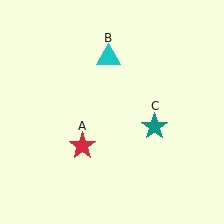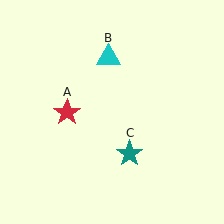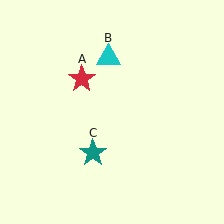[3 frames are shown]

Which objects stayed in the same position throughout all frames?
Cyan triangle (object B) remained stationary.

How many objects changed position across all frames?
2 objects changed position: red star (object A), teal star (object C).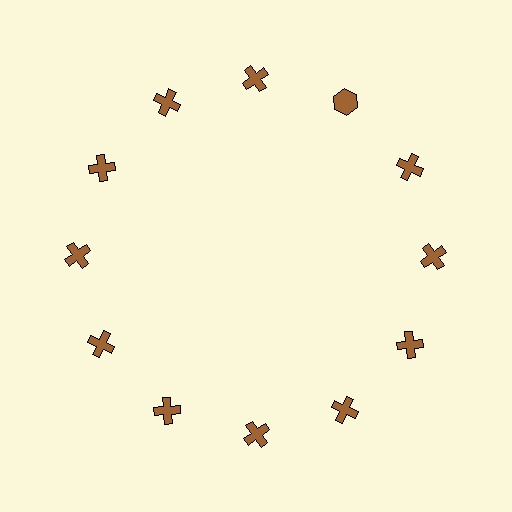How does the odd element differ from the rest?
It has a different shape: hexagon instead of cross.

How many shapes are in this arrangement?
There are 12 shapes arranged in a ring pattern.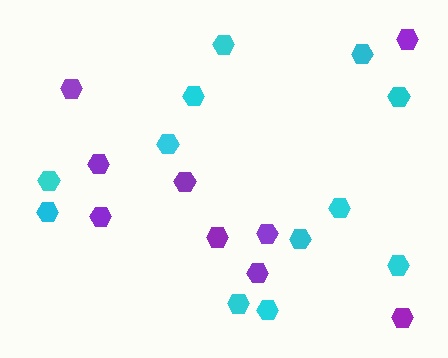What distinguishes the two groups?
There are 2 groups: one group of cyan hexagons (12) and one group of purple hexagons (9).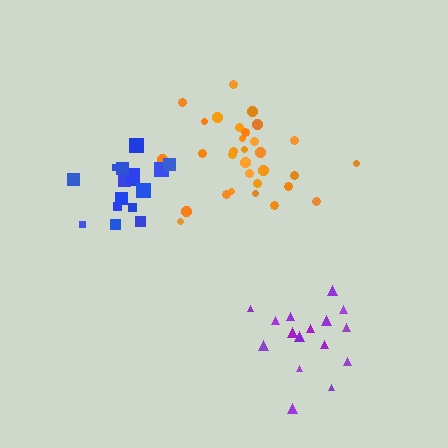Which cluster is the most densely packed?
Blue.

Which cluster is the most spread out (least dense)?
Orange.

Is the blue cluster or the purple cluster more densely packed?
Blue.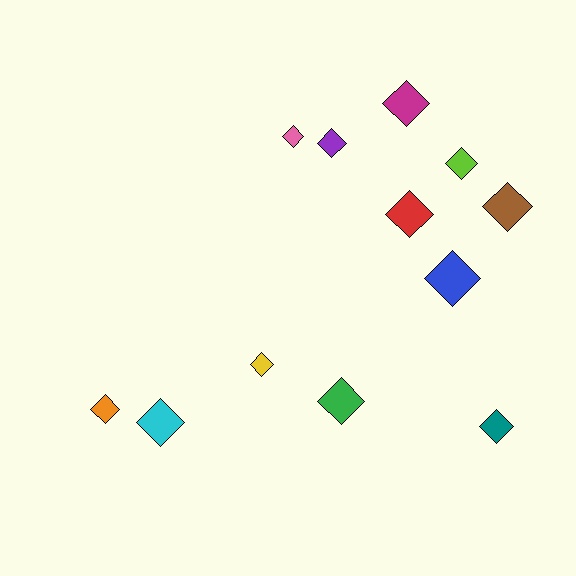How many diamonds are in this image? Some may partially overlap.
There are 12 diamonds.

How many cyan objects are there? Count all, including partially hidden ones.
There is 1 cyan object.